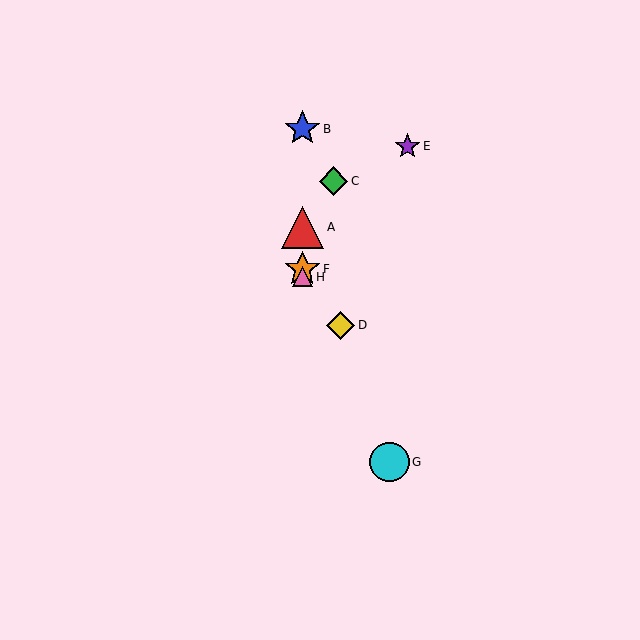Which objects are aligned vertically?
Objects A, B, F, H are aligned vertically.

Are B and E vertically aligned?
No, B is at x≈302 and E is at x≈408.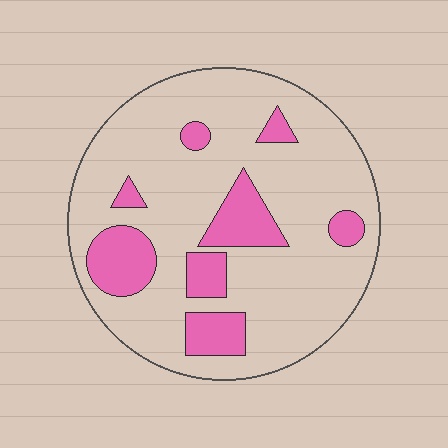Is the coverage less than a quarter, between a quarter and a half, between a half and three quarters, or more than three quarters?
Less than a quarter.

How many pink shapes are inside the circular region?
8.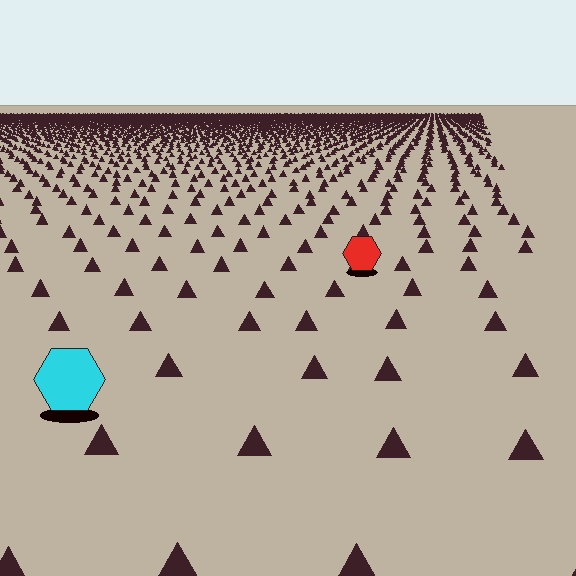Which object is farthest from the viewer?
The red hexagon is farthest from the viewer. It appears smaller and the ground texture around it is denser.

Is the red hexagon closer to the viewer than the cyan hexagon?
No. The cyan hexagon is closer — you can tell from the texture gradient: the ground texture is coarser near it.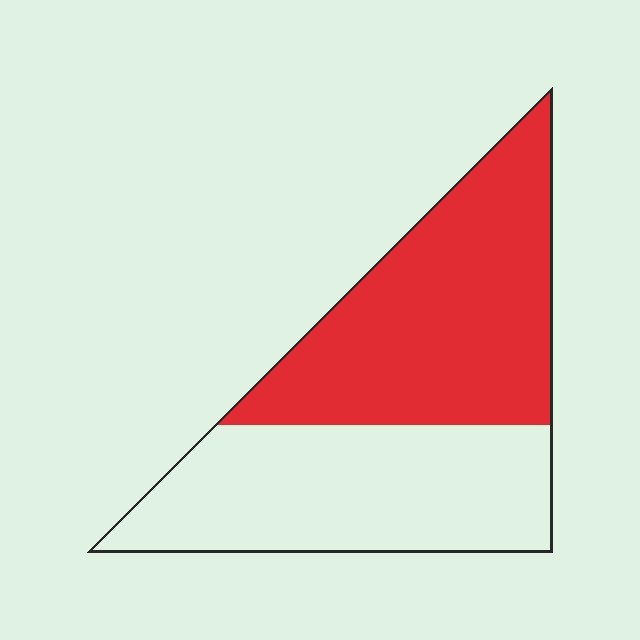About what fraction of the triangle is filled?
About one half (1/2).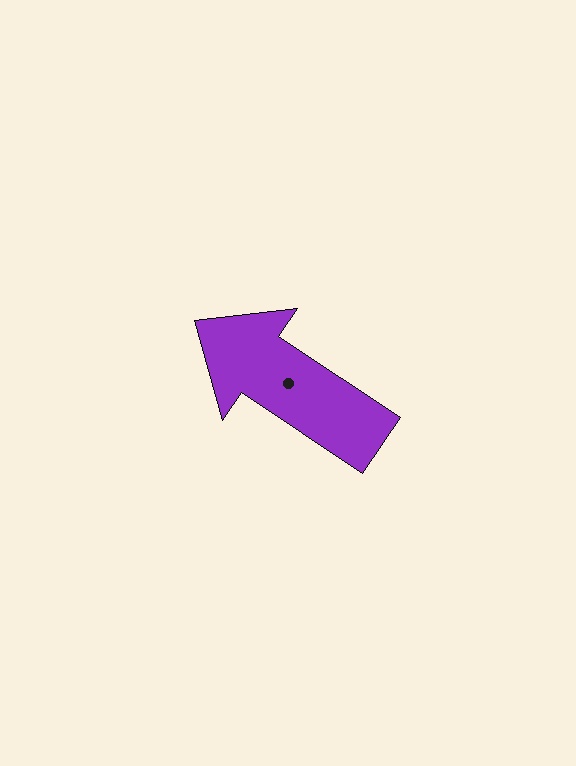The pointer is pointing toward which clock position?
Roughly 10 o'clock.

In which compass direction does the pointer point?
Northwest.